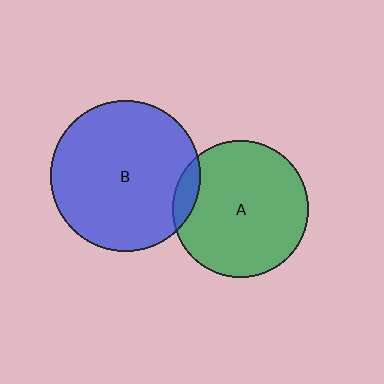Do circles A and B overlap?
Yes.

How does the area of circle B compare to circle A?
Approximately 1.2 times.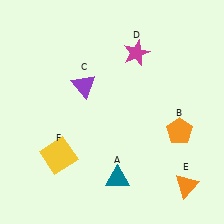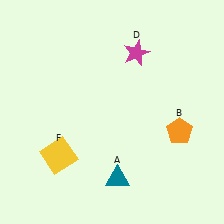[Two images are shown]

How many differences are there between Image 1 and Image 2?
There are 2 differences between the two images.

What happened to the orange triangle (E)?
The orange triangle (E) was removed in Image 2. It was in the bottom-right area of Image 1.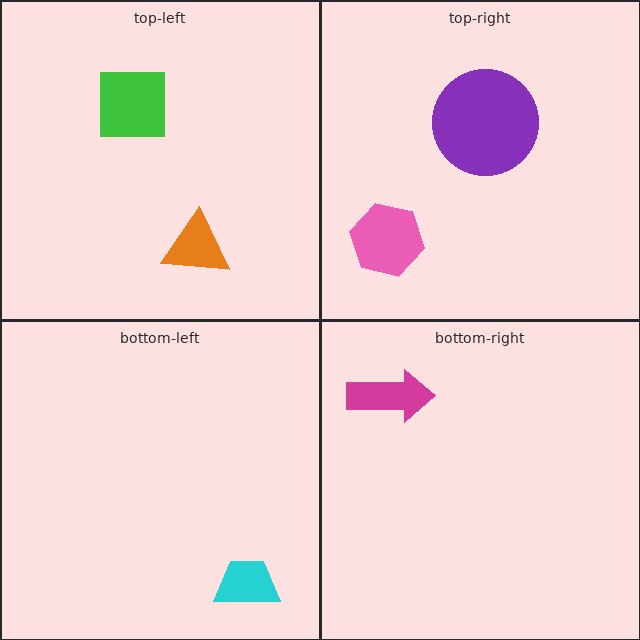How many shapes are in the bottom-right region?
1.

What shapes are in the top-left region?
The orange triangle, the green square.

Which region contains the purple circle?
The top-right region.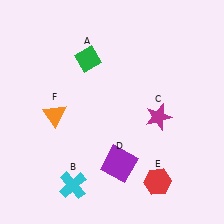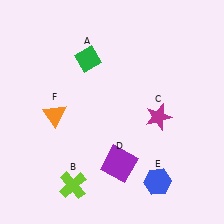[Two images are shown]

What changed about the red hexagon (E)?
In Image 1, E is red. In Image 2, it changed to blue.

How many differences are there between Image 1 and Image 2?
There are 2 differences between the two images.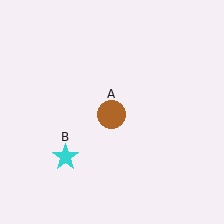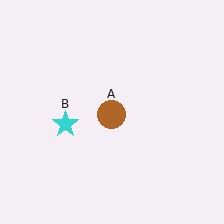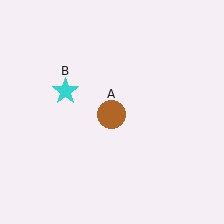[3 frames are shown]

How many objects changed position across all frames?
1 object changed position: cyan star (object B).